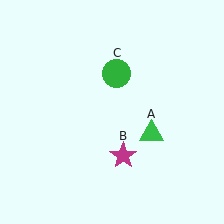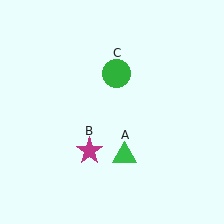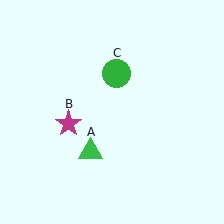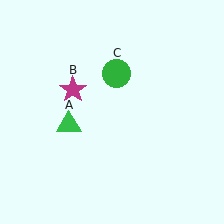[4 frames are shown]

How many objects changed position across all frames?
2 objects changed position: green triangle (object A), magenta star (object B).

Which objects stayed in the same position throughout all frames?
Green circle (object C) remained stationary.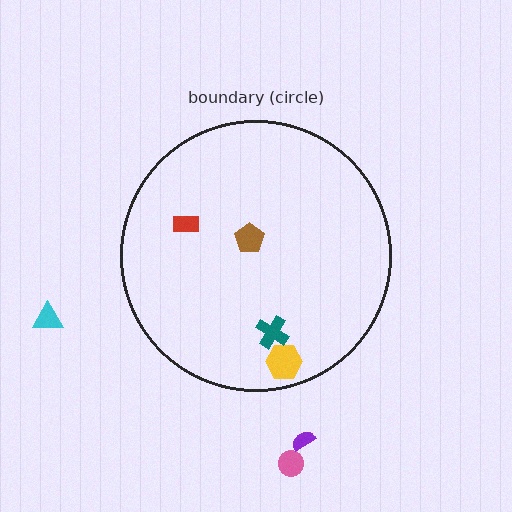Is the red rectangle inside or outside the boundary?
Inside.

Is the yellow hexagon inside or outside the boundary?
Inside.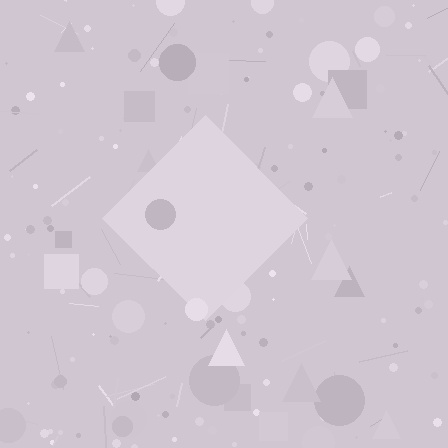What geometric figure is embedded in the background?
A diamond is embedded in the background.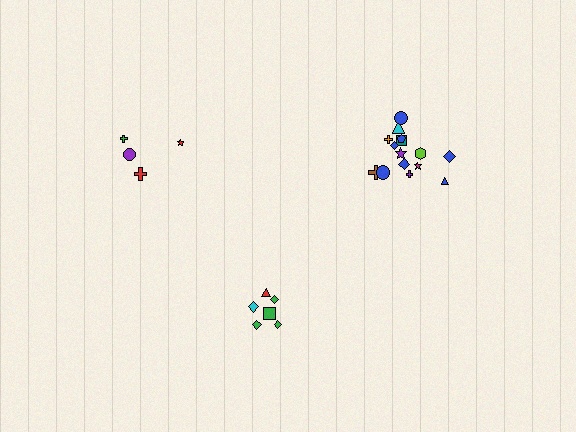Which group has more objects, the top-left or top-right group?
The top-right group.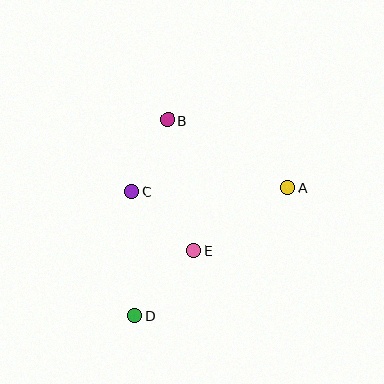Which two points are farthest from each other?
Points A and D are farthest from each other.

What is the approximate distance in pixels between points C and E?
The distance between C and E is approximately 86 pixels.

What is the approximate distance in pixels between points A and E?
The distance between A and E is approximately 114 pixels.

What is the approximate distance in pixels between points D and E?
The distance between D and E is approximately 88 pixels.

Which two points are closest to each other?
Points B and C are closest to each other.